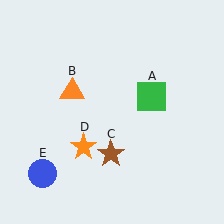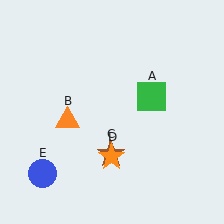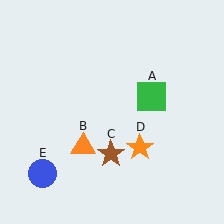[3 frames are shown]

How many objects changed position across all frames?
2 objects changed position: orange triangle (object B), orange star (object D).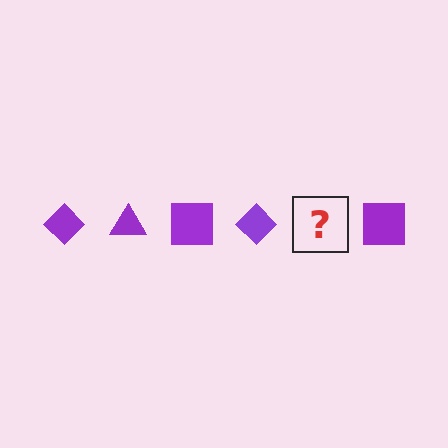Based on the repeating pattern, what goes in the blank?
The blank should be a purple triangle.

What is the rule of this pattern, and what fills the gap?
The rule is that the pattern cycles through diamond, triangle, square shapes in purple. The gap should be filled with a purple triangle.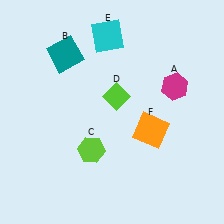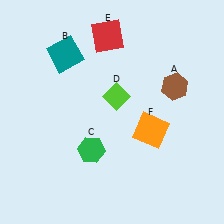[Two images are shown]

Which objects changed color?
A changed from magenta to brown. C changed from lime to green. E changed from cyan to red.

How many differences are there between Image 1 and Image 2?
There are 3 differences between the two images.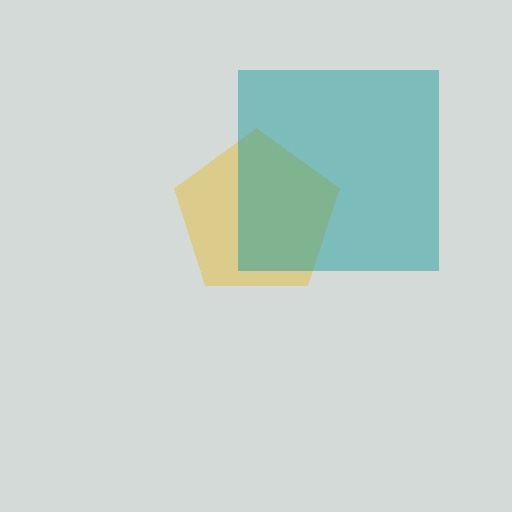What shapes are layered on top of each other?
The layered shapes are: a yellow pentagon, a teal square.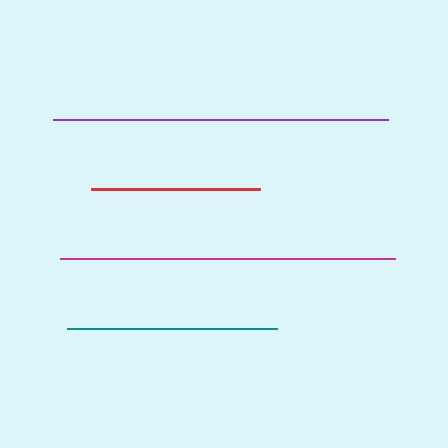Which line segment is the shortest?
The red line is the shortest at approximately 169 pixels.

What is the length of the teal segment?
The teal segment is approximately 210 pixels long.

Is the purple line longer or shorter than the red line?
The purple line is longer than the red line.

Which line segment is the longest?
The magenta line is the longest at approximately 335 pixels.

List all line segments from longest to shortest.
From longest to shortest: magenta, purple, teal, red.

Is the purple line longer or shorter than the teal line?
The purple line is longer than the teal line.